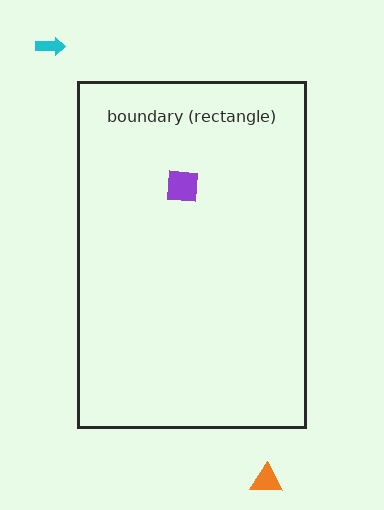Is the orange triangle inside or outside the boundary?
Outside.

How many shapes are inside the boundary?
1 inside, 2 outside.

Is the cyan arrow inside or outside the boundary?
Outside.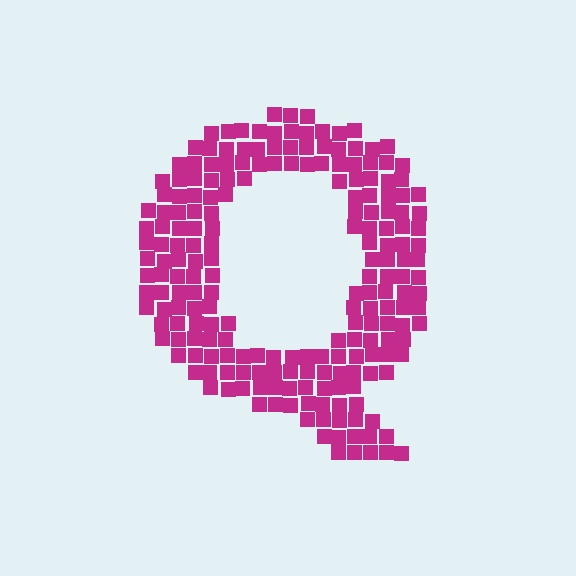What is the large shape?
The large shape is the letter Q.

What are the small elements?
The small elements are squares.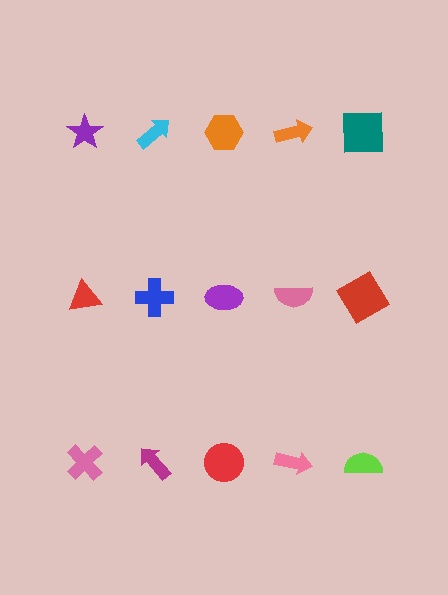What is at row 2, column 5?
A red diamond.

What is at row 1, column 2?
A cyan arrow.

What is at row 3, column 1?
A pink cross.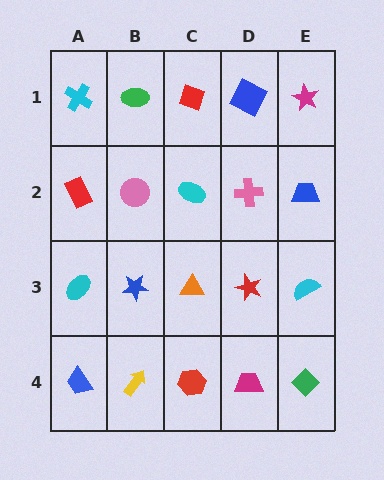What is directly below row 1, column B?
A pink circle.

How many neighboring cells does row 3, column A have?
3.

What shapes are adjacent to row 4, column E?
A cyan semicircle (row 3, column E), a magenta trapezoid (row 4, column D).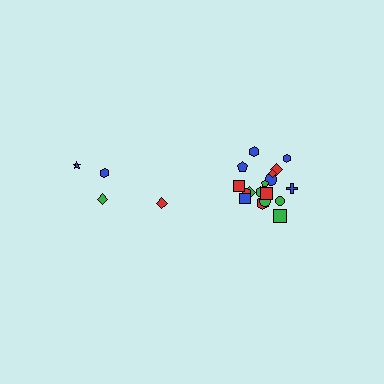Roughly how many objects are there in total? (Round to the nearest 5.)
Roughly 20 objects in total.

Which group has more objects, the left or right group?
The right group.